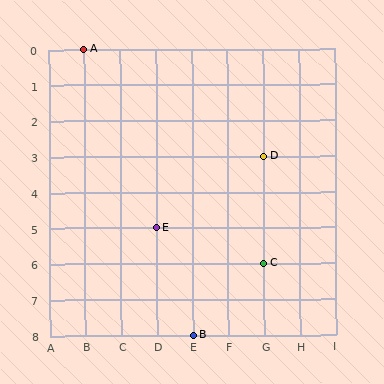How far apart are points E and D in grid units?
Points E and D are 3 columns and 2 rows apart (about 3.6 grid units diagonally).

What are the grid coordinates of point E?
Point E is at grid coordinates (D, 5).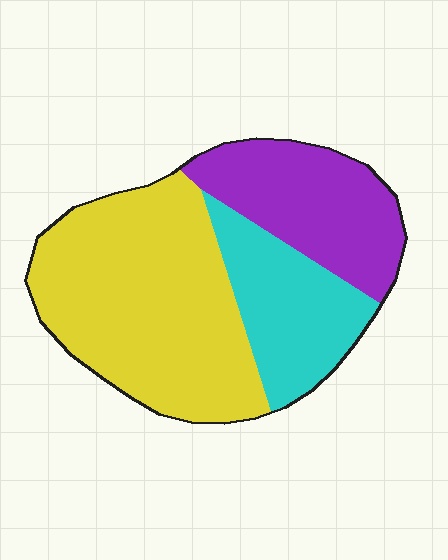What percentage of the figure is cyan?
Cyan covers about 25% of the figure.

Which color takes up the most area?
Yellow, at roughly 50%.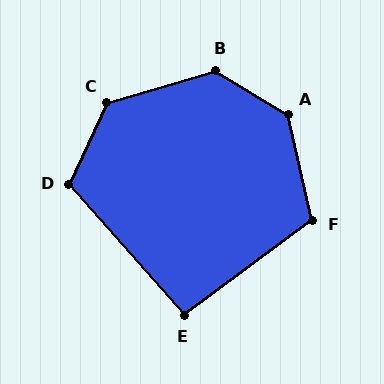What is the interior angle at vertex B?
Approximately 133 degrees (obtuse).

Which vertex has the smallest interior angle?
E, at approximately 95 degrees.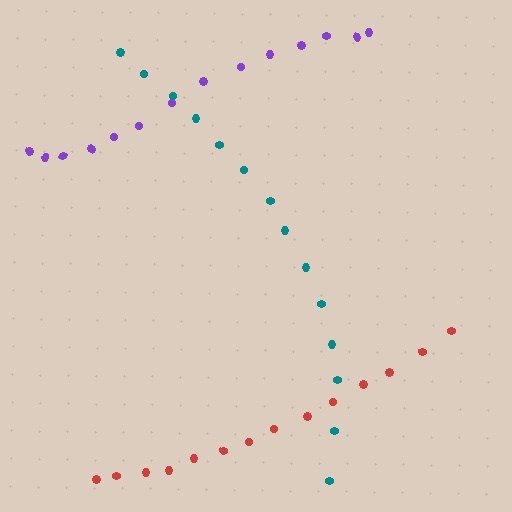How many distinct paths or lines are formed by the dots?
There are 3 distinct paths.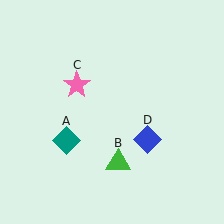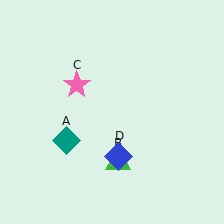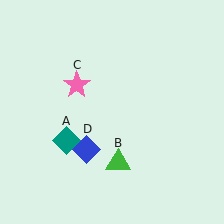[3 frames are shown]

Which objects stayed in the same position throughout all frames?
Teal diamond (object A) and green triangle (object B) and pink star (object C) remained stationary.